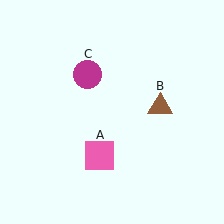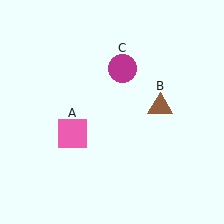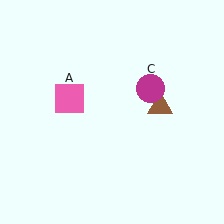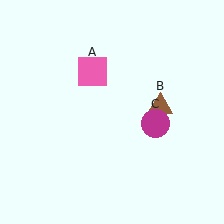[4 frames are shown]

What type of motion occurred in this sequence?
The pink square (object A), magenta circle (object C) rotated clockwise around the center of the scene.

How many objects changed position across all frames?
2 objects changed position: pink square (object A), magenta circle (object C).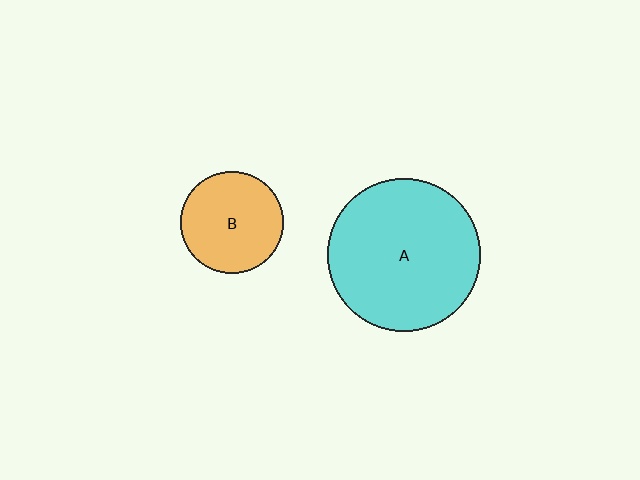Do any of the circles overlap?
No, none of the circles overlap.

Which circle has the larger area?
Circle A (cyan).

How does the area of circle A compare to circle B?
Approximately 2.2 times.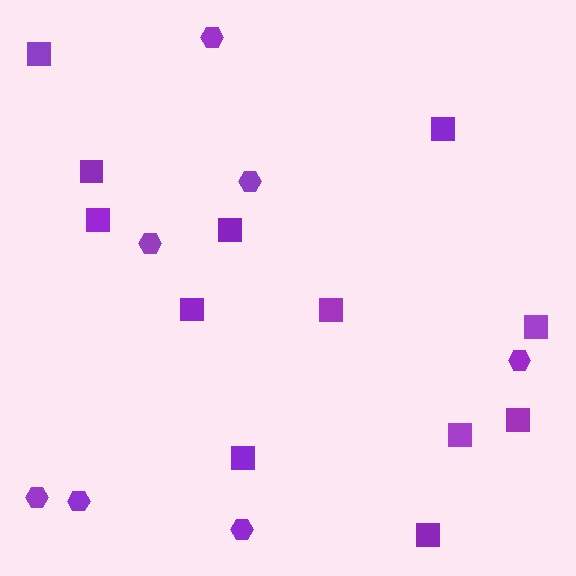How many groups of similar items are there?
There are 2 groups: one group of squares (12) and one group of hexagons (7).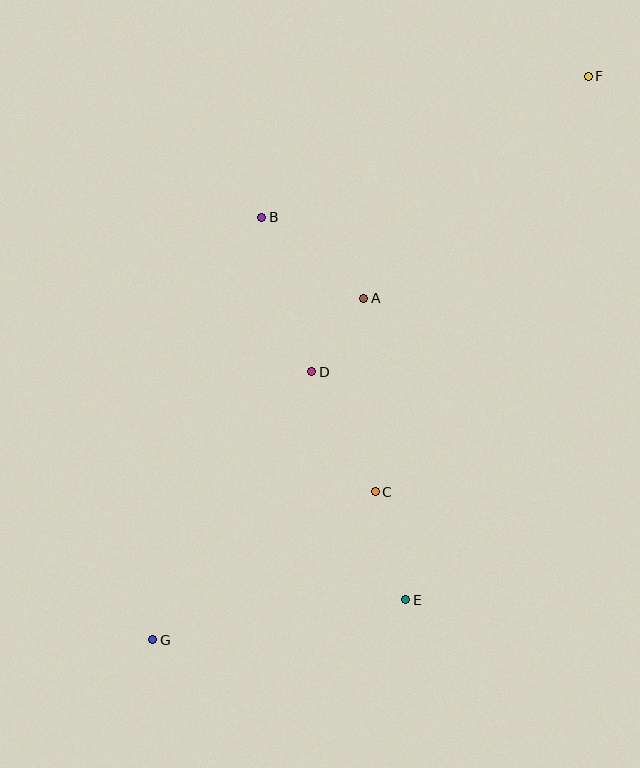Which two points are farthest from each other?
Points F and G are farthest from each other.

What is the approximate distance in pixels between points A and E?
The distance between A and E is approximately 305 pixels.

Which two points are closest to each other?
Points A and D are closest to each other.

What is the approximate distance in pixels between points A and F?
The distance between A and F is approximately 316 pixels.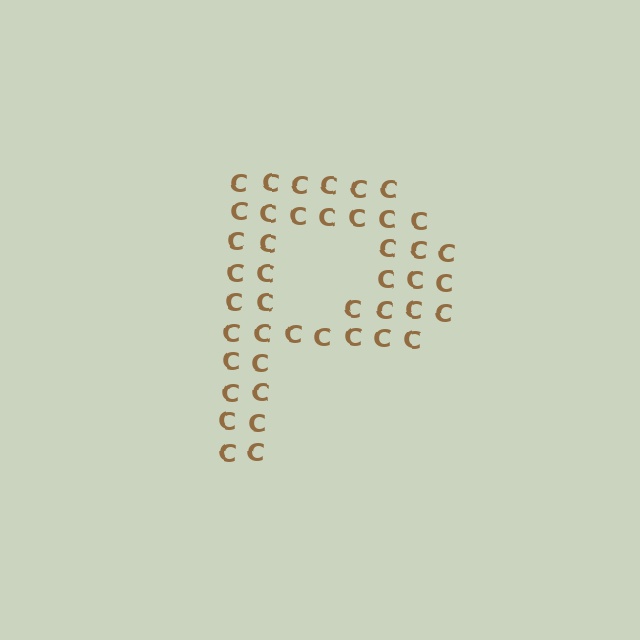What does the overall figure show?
The overall figure shows the letter P.